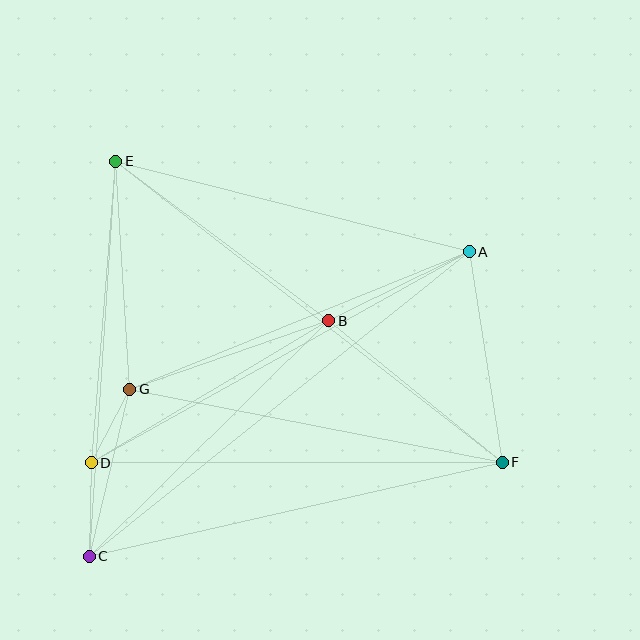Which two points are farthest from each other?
Points E and F are farthest from each other.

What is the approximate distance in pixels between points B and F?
The distance between B and F is approximately 224 pixels.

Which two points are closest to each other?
Points D and G are closest to each other.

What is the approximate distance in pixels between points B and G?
The distance between B and G is approximately 210 pixels.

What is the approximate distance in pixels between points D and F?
The distance between D and F is approximately 411 pixels.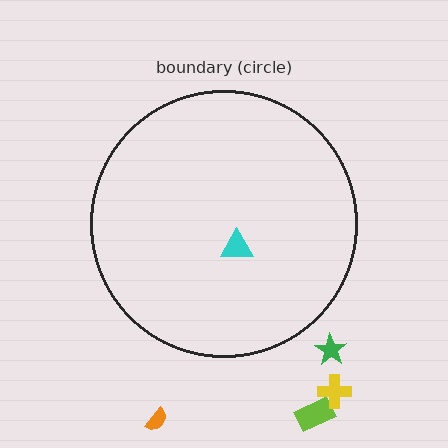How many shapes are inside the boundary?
1 inside, 4 outside.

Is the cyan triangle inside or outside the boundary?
Inside.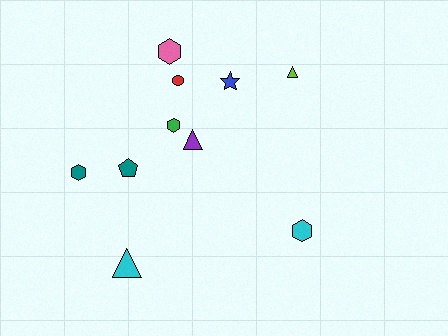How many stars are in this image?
There is 1 star.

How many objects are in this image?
There are 10 objects.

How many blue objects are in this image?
There is 1 blue object.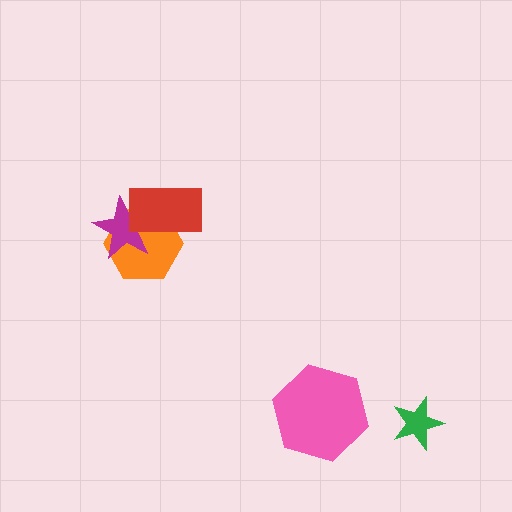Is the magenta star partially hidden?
Yes, it is partially covered by another shape.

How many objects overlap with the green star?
0 objects overlap with the green star.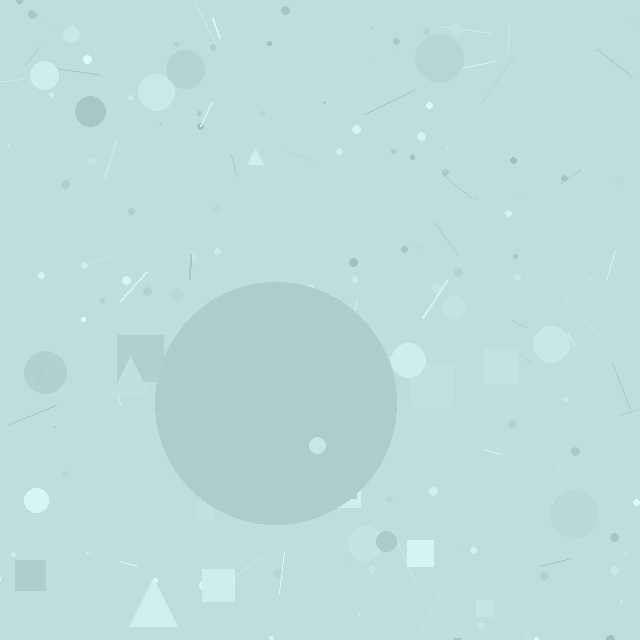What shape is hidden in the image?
A circle is hidden in the image.